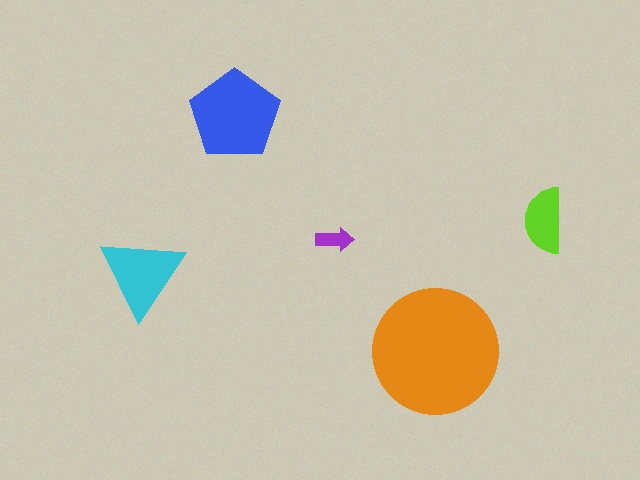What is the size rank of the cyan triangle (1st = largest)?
3rd.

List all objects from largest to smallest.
The orange circle, the blue pentagon, the cyan triangle, the lime semicircle, the purple arrow.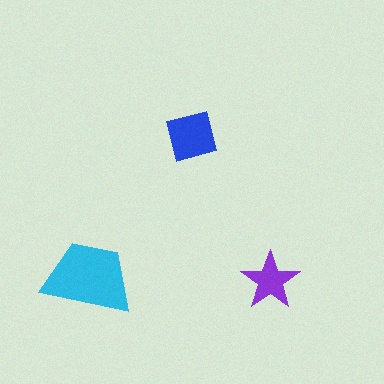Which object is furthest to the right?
The purple star is rightmost.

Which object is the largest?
The cyan trapezoid.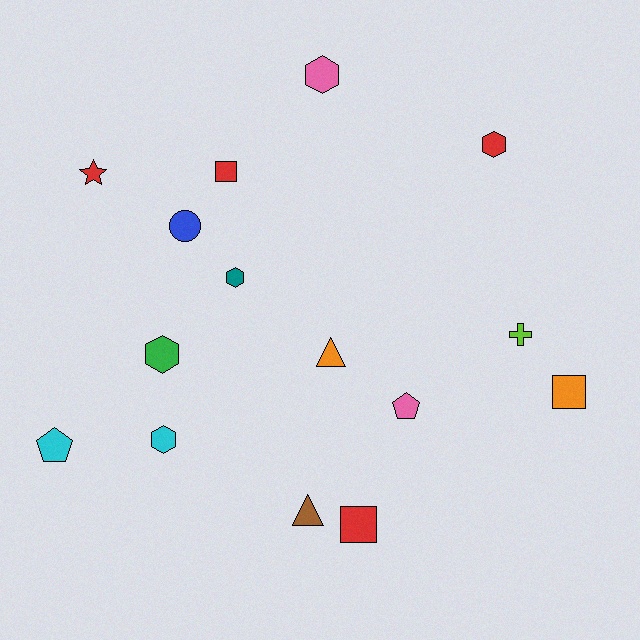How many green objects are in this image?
There is 1 green object.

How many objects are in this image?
There are 15 objects.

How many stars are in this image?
There is 1 star.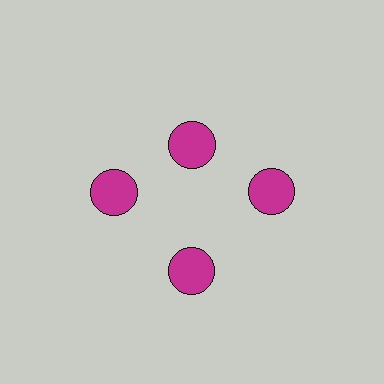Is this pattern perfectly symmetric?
No. The 4 magenta circles are arranged in a ring, but one element near the 12 o'clock position is pulled inward toward the center, breaking the 4-fold rotational symmetry.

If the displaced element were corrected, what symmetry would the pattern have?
It would have 4-fold rotational symmetry — the pattern would map onto itself every 90 degrees.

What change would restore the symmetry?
The symmetry would be restored by moving it outward, back onto the ring so that all 4 circles sit at equal angles and equal distance from the center.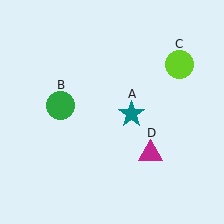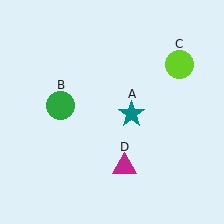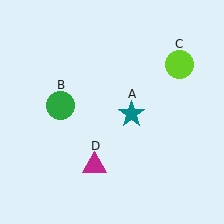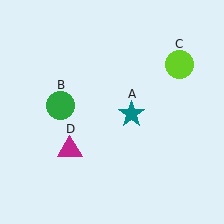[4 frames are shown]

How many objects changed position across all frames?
1 object changed position: magenta triangle (object D).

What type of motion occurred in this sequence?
The magenta triangle (object D) rotated clockwise around the center of the scene.